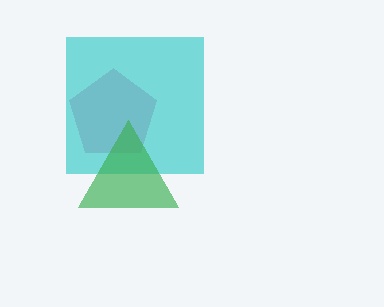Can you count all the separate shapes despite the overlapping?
Yes, there are 3 separate shapes.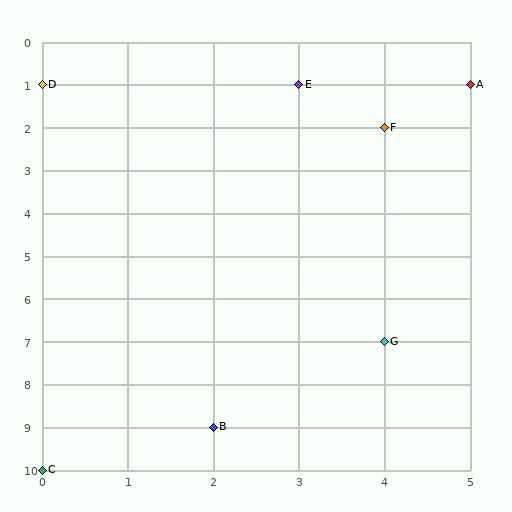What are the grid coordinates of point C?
Point C is at grid coordinates (0, 10).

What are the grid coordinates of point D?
Point D is at grid coordinates (0, 1).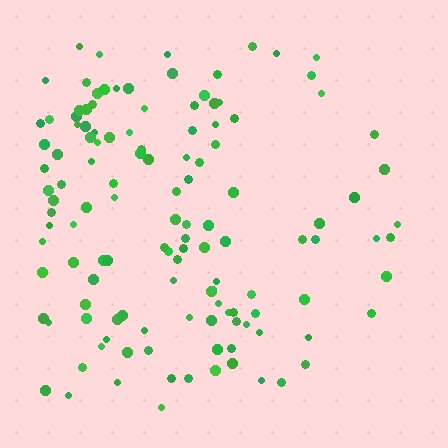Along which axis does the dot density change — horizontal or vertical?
Horizontal.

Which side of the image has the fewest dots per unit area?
The right.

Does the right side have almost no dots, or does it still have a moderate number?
Still a moderate number, just noticeably fewer than the left.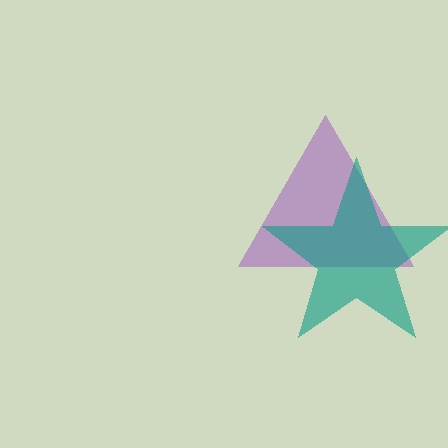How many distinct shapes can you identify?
There are 2 distinct shapes: a purple triangle, a teal star.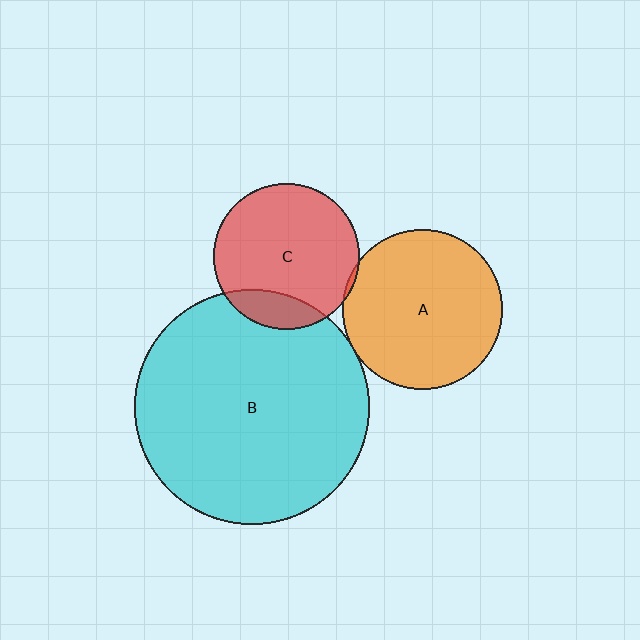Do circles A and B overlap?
Yes.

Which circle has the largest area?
Circle B (cyan).